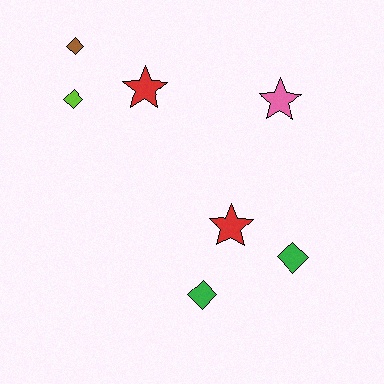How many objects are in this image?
There are 7 objects.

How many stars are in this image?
There are 3 stars.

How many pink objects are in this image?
There is 1 pink object.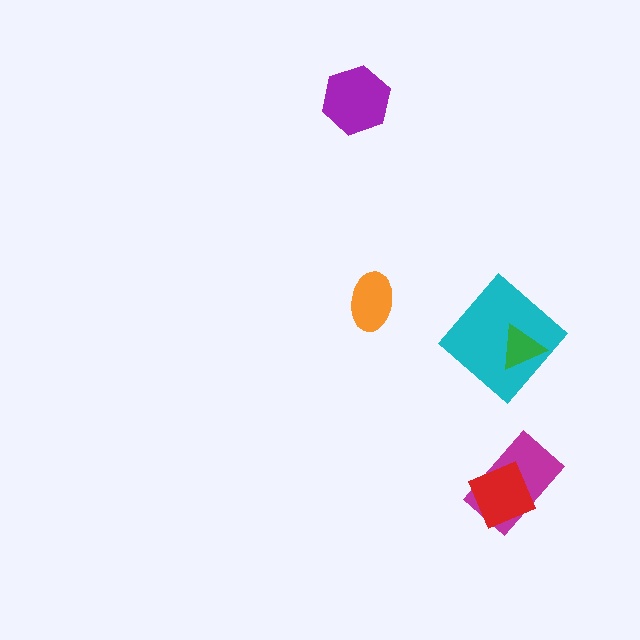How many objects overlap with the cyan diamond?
1 object overlaps with the cyan diamond.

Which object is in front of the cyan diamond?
The green triangle is in front of the cyan diamond.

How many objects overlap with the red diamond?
1 object overlaps with the red diamond.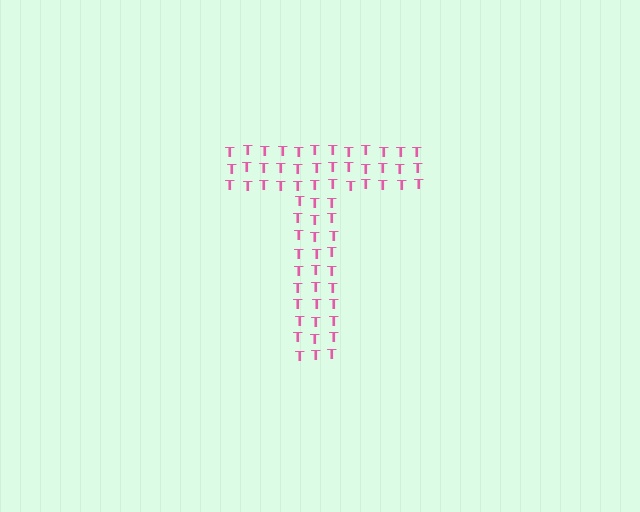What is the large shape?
The large shape is the letter T.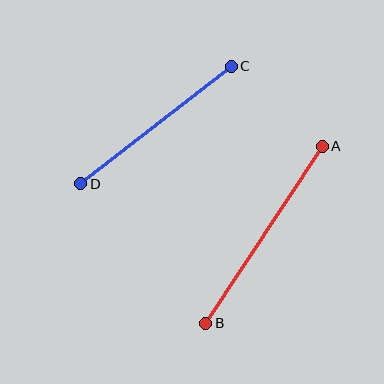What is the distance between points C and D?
The distance is approximately 191 pixels.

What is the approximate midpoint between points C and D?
The midpoint is at approximately (156, 125) pixels.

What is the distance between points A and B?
The distance is approximately 212 pixels.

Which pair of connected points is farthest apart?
Points A and B are farthest apart.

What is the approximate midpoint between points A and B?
The midpoint is at approximately (264, 235) pixels.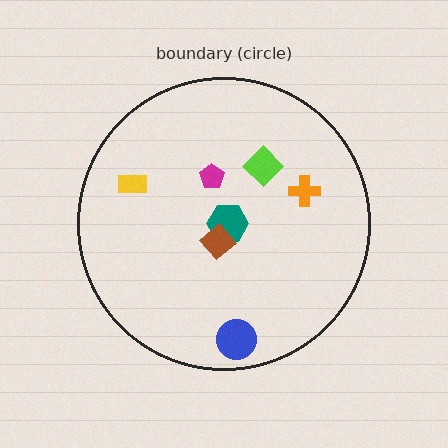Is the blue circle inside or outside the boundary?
Inside.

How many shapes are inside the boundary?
7 inside, 0 outside.